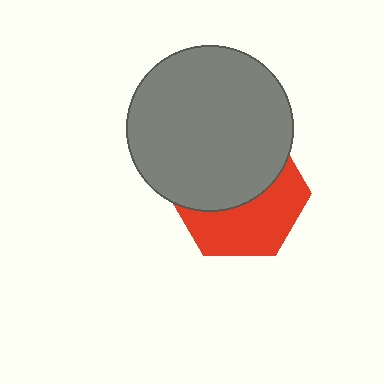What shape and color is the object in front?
The object in front is a gray circle.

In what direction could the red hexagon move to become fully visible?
The red hexagon could move down. That would shift it out from behind the gray circle entirely.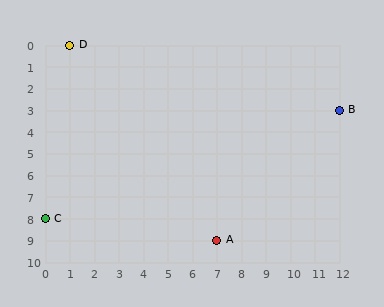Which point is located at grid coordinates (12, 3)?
Point B is at (12, 3).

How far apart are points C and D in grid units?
Points C and D are 1 column and 8 rows apart (about 8.1 grid units diagonally).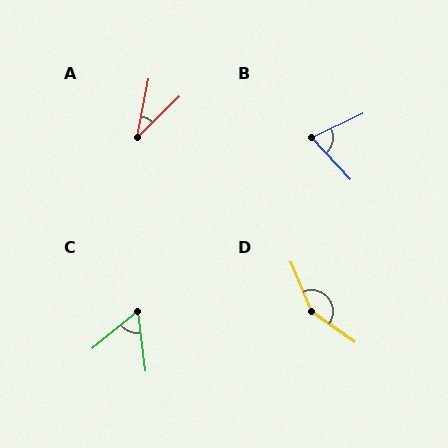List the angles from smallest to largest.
A (35°), C (57°), B (73°), D (147°).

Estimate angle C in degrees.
Approximately 57 degrees.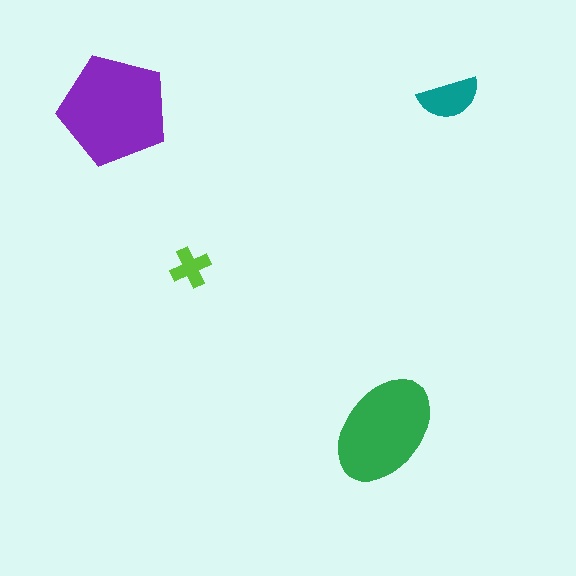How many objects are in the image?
There are 4 objects in the image.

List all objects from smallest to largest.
The lime cross, the teal semicircle, the green ellipse, the purple pentagon.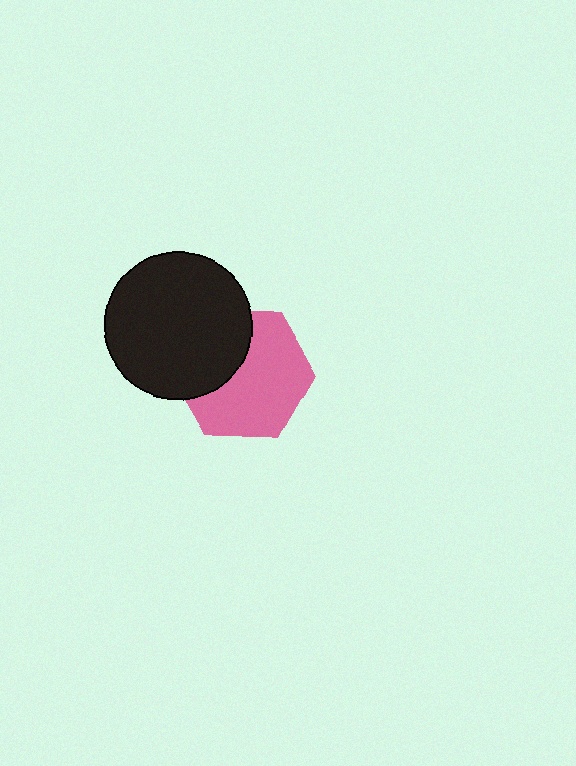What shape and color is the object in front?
The object in front is a black circle.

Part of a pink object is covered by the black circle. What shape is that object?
It is a hexagon.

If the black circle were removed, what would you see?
You would see the complete pink hexagon.